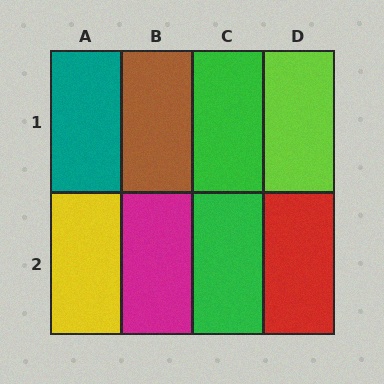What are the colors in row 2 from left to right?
Yellow, magenta, green, red.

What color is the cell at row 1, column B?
Brown.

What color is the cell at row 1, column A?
Teal.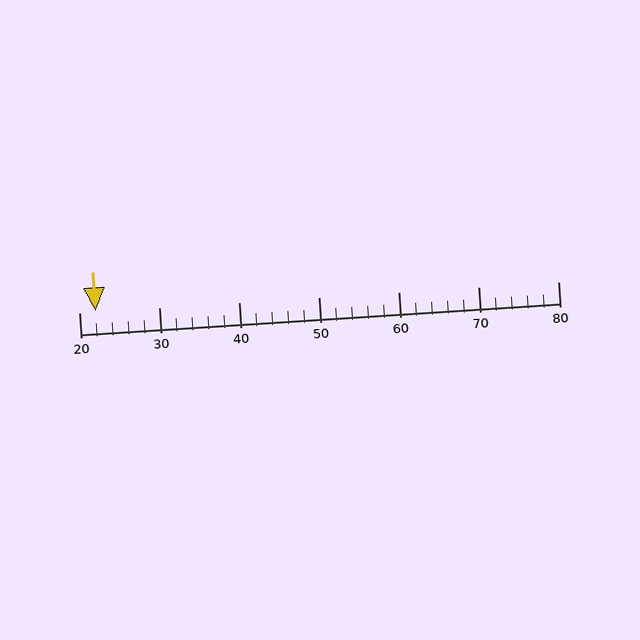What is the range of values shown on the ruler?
The ruler shows values from 20 to 80.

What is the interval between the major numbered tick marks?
The major tick marks are spaced 10 units apart.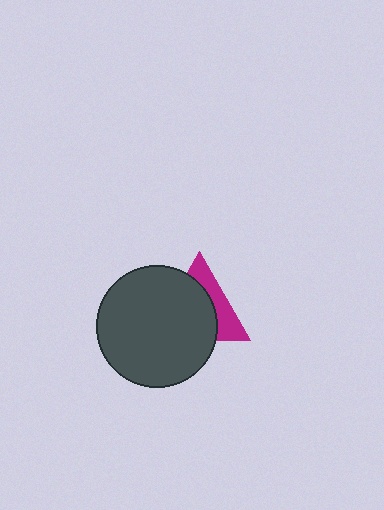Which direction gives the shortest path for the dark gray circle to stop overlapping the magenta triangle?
Moving toward the lower-left gives the shortest separation.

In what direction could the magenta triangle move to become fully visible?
The magenta triangle could move toward the upper-right. That would shift it out from behind the dark gray circle entirely.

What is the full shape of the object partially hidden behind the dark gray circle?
The partially hidden object is a magenta triangle.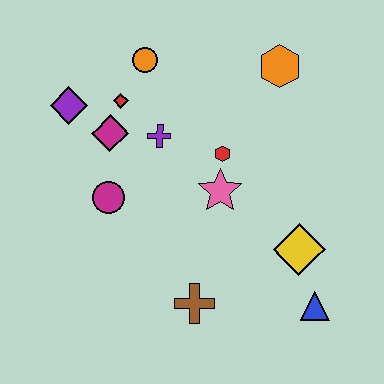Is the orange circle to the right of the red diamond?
Yes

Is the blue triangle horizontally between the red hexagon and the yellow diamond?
No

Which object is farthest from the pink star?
The purple diamond is farthest from the pink star.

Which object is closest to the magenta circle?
The magenta diamond is closest to the magenta circle.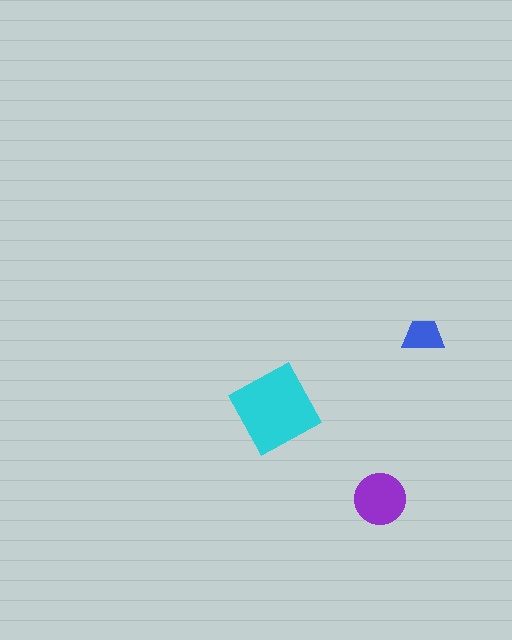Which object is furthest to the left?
The cyan diamond is leftmost.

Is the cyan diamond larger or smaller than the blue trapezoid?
Larger.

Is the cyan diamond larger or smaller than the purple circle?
Larger.